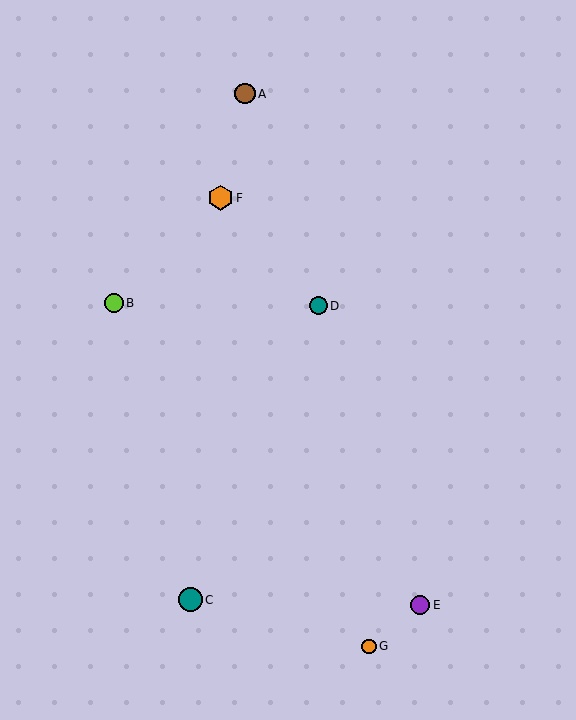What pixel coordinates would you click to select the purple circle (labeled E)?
Click at (420, 605) to select the purple circle E.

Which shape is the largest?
The orange hexagon (labeled F) is the largest.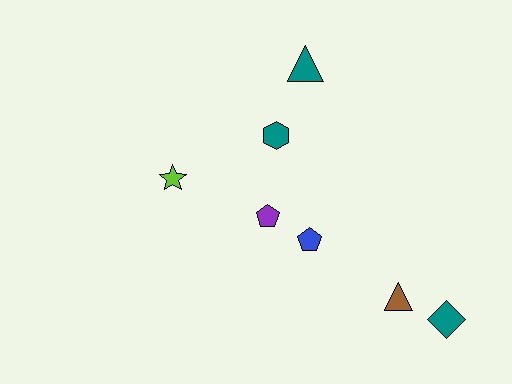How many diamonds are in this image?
There is 1 diamond.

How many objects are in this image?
There are 7 objects.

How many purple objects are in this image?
There is 1 purple object.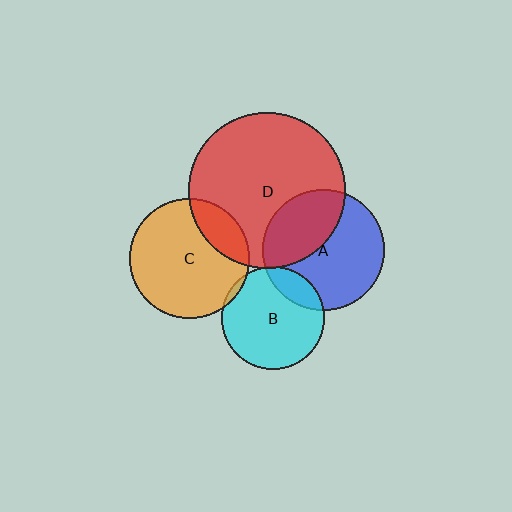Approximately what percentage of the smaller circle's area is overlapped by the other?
Approximately 15%.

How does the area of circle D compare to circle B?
Approximately 2.3 times.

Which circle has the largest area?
Circle D (red).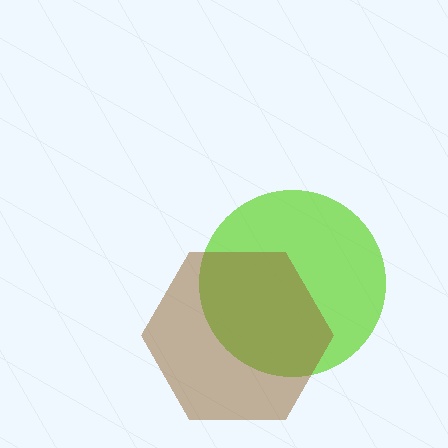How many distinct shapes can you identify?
There are 2 distinct shapes: a lime circle, a brown hexagon.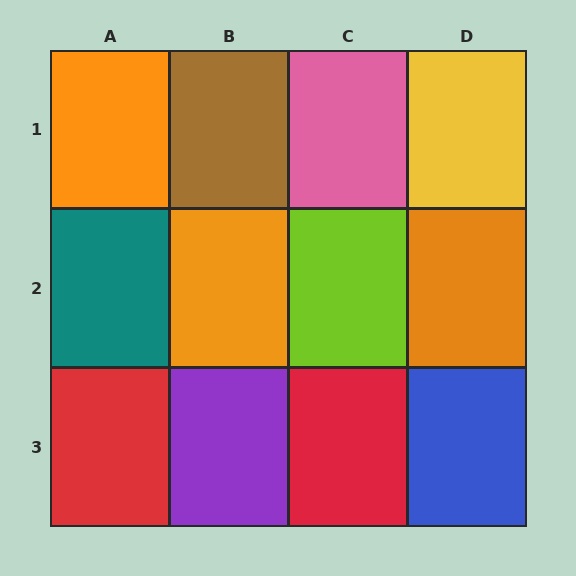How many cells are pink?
1 cell is pink.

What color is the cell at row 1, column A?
Orange.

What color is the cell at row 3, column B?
Purple.